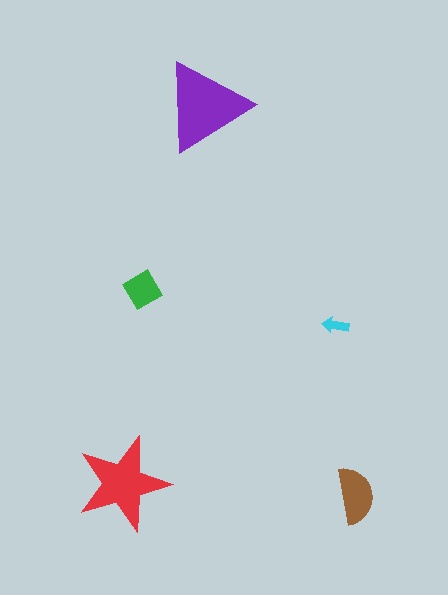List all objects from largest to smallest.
The purple triangle, the red star, the brown semicircle, the green diamond, the cyan arrow.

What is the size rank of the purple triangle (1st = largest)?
1st.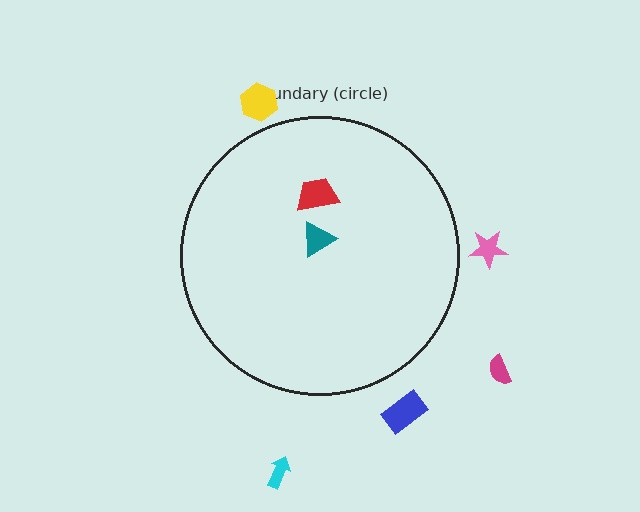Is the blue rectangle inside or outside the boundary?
Outside.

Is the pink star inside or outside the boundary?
Outside.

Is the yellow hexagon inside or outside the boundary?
Outside.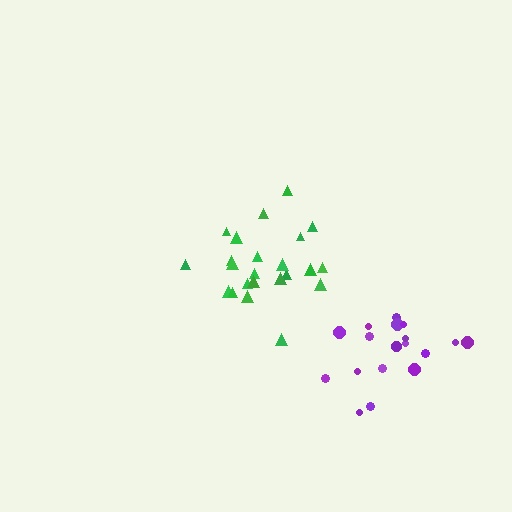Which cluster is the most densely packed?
Purple.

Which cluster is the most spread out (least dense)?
Green.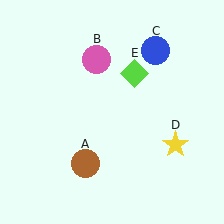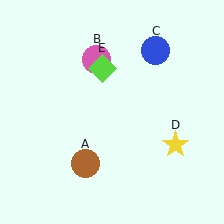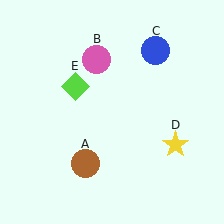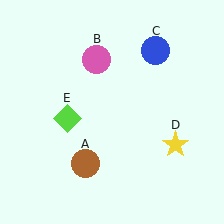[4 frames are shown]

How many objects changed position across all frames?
1 object changed position: lime diamond (object E).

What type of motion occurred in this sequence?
The lime diamond (object E) rotated counterclockwise around the center of the scene.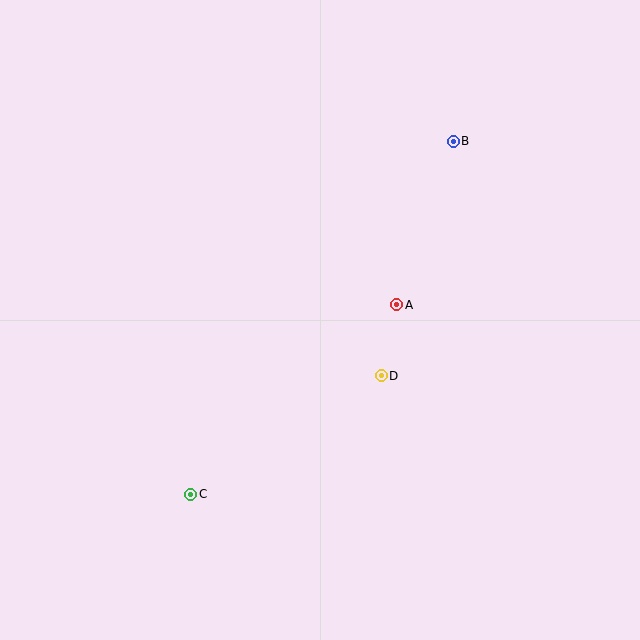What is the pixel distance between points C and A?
The distance between C and A is 280 pixels.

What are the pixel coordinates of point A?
Point A is at (397, 305).